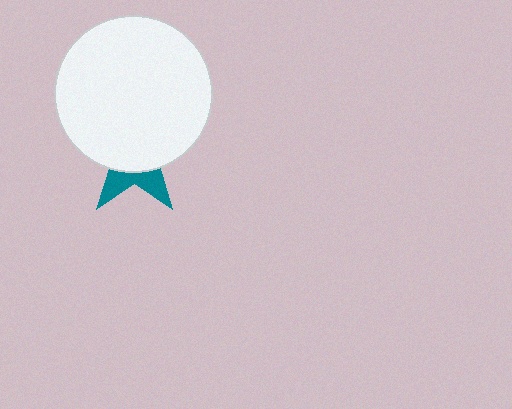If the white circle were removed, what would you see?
You would see the complete teal star.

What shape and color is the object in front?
The object in front is a white circle.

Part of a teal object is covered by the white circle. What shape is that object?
It is a star.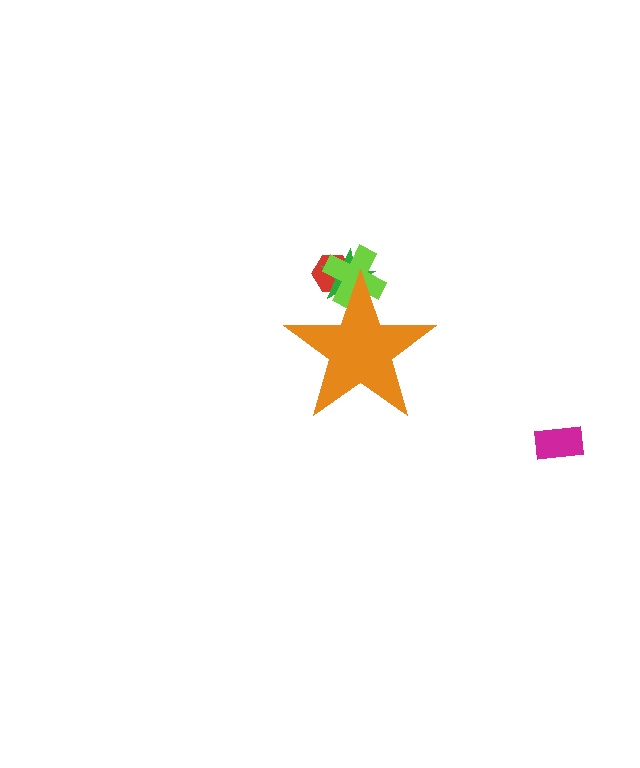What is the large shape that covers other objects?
An orange star.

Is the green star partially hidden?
Yes, the green star is partially hidden behind the orange star.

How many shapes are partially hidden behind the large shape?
3 shapes are partially hidden.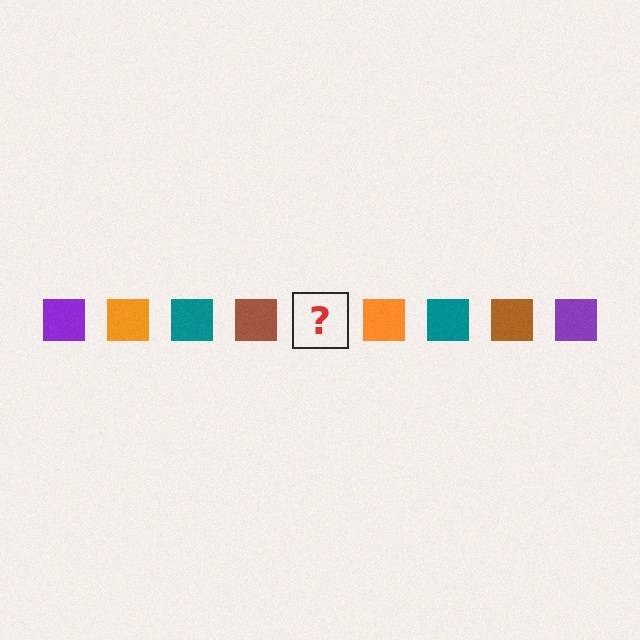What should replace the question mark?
The question mark should be replaced with a purple square.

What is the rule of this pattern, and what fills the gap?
The rule is that the pattern cycles through purple, orange, teal, brown squares. The gap should be filled with a purple square.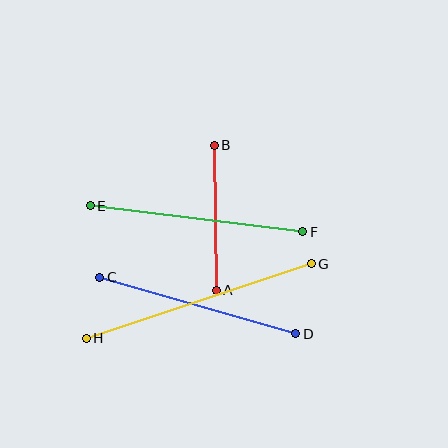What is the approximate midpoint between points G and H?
The midpoint is at approximately (199, 301) pixels.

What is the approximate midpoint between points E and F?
The midpoint is at approximately (197, 219) pixels.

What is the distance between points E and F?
The distance is approximately 214 pixels.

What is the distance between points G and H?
The distance is approximately 237 pixels.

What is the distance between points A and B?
The distance is approximately 145 pixels.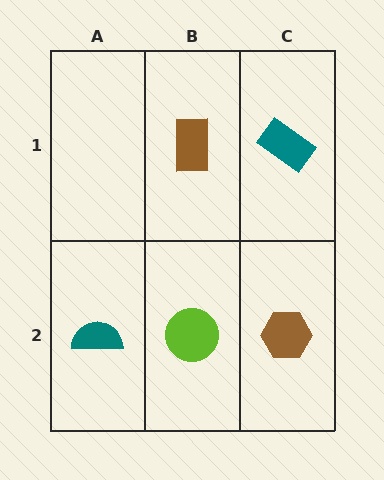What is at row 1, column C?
A teal rectangle.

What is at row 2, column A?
A teal semicircle.